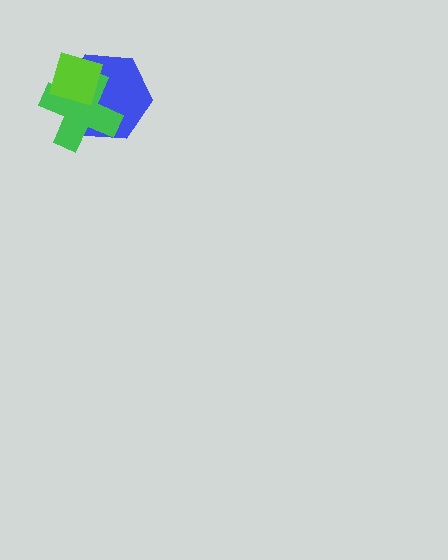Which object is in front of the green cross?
The lime diamond is in front of the green cross.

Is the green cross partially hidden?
Yes, it is partially covered by another shape.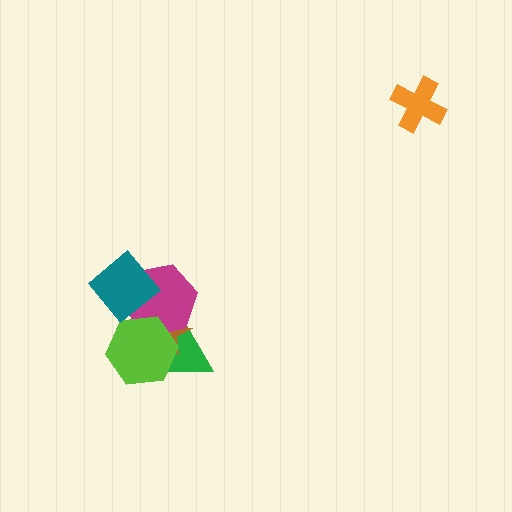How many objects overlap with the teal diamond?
1 object overlaps with the teal diamond.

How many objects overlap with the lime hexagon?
3 objects overlap with the lime hexagon.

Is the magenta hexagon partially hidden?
Yes, it is partially covered by another shape.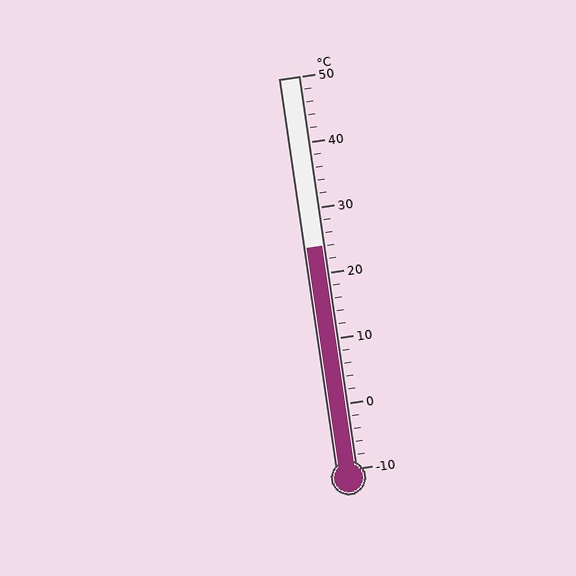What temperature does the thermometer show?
The thermometer shows approximately 24°C.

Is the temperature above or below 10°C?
The temperature is above 10°C.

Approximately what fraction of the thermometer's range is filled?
The thermometer is filled to approximately 55% of its range.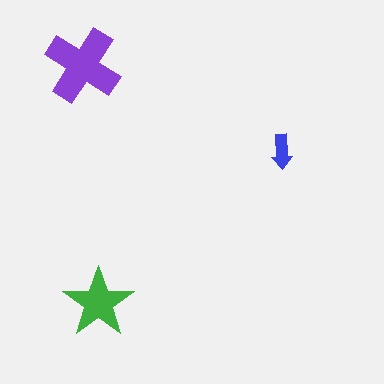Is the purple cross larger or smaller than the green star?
Larger.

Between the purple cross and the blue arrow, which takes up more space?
The purple cross.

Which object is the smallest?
The blue arrow.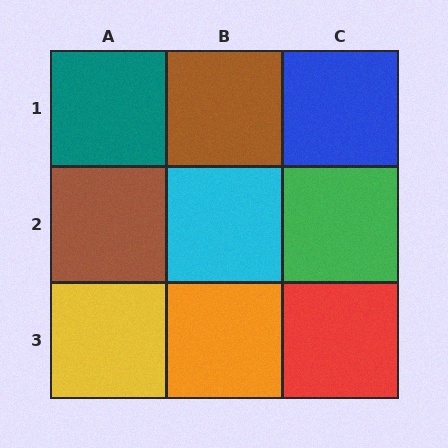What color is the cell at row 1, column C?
Blue.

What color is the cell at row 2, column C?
Green.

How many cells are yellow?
1 cell is yellow.